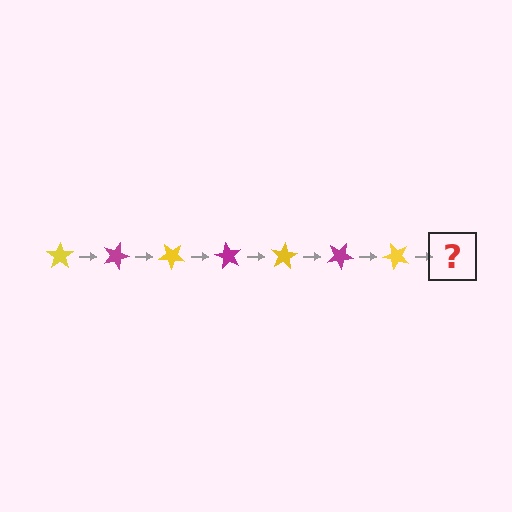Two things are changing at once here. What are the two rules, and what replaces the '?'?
The two rules are that it rotates 20 degrees each step and the color cycles through yellow and magenta. The '?' should be a magenta star, rotated 140 degrees from the start.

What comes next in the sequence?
The next element should be a magenta star, rotated 140 degrees from the start.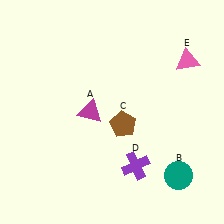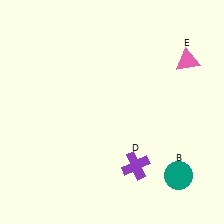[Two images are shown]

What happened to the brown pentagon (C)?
The brown pentagon (C) was removed in Image 2. It was in the bottom-right area of Image 1.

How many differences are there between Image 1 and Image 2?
There are 2 differences between the two images.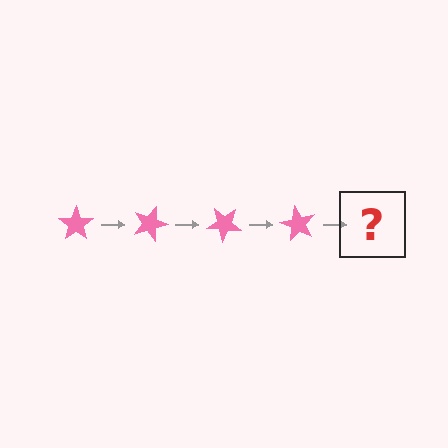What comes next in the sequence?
The next element should be a pink star rotated 80 degrees.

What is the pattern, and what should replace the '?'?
The pattern is that the star rotates 20 degrees each step. The '?' should be a pink star rotated 80 degrees.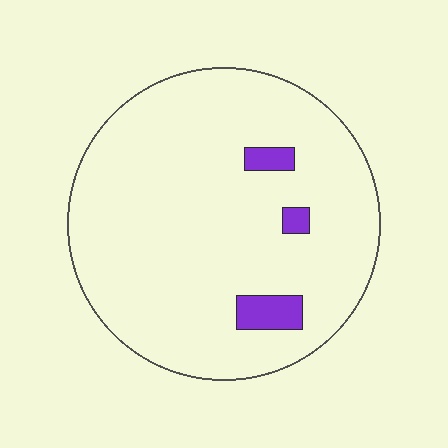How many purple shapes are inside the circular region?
3.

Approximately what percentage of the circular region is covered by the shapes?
Approximately 5%.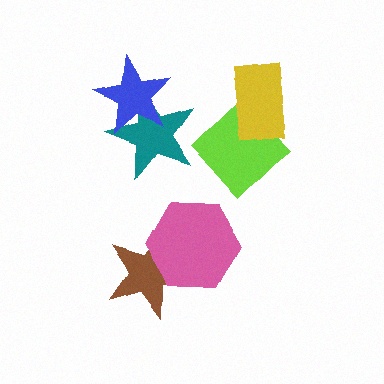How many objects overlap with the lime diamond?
1 object overlaps with the lime diamond.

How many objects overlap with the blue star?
1 object overlaps with the blue star.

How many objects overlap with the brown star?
1 object overlaps with the brown star.